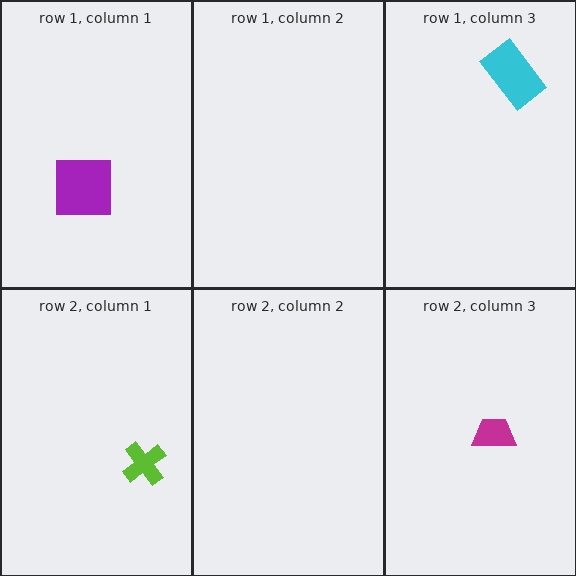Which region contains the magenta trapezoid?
The row 2, column 3 region.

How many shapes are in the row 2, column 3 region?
1.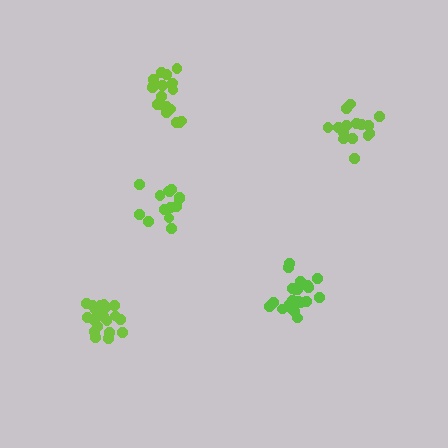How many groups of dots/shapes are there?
There are 5 groups.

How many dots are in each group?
Group 1: 20 dots, Group 2: 20 dots, Group 3: 21 dots, Group 4: 18 dots, Group 5: 15 dots (94 total).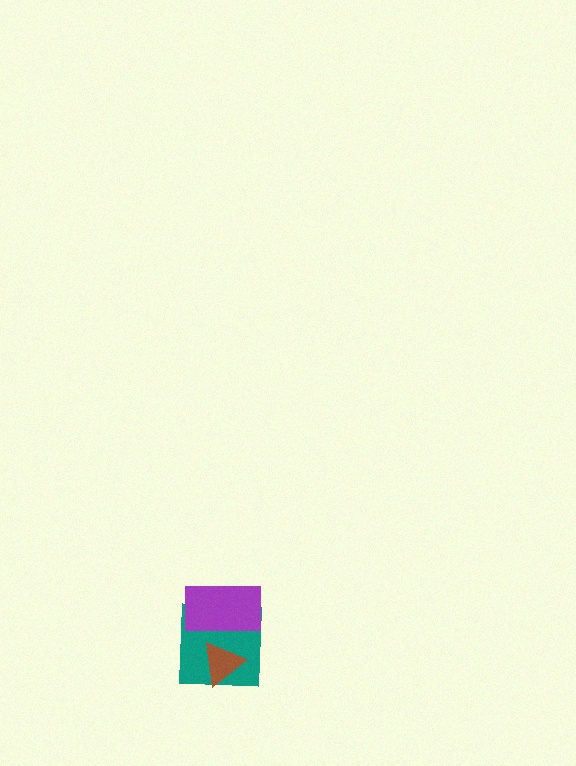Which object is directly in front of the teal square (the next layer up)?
The brown triangle is directly in front of the teal square.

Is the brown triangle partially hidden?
Yes, it is partially covered by another shape.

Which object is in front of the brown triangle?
The purple rectangle is in front of the brown triangle.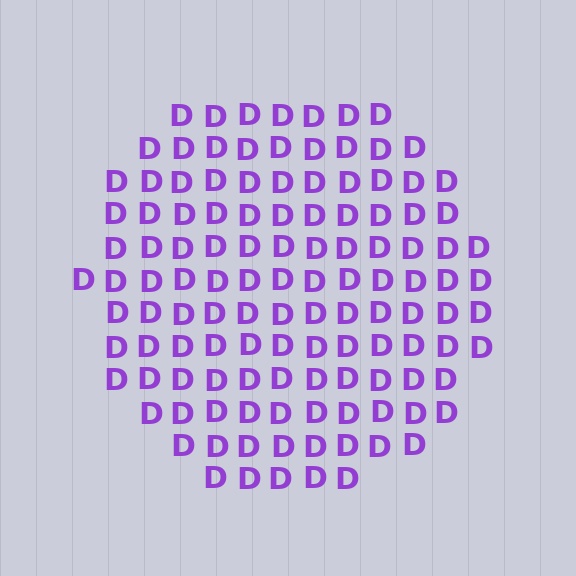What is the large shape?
The large shape is a circle.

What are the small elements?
The small elements are letter D's.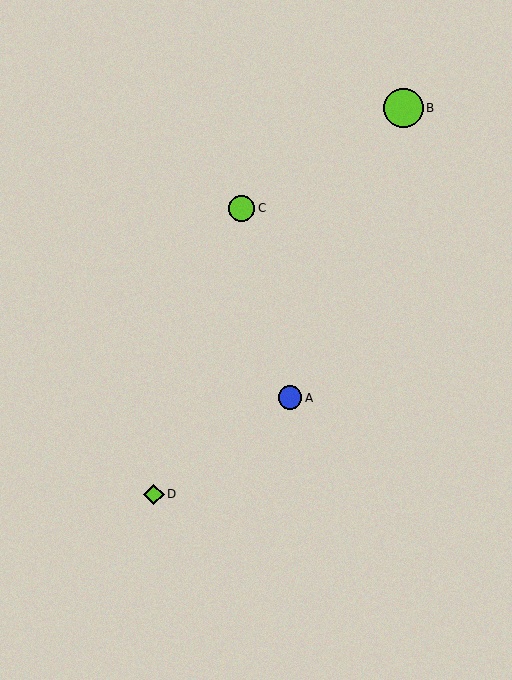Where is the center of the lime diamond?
The center of the lime diamond is at (154, 494).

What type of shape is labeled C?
Shape C is a lime circle.